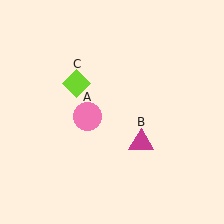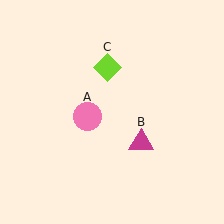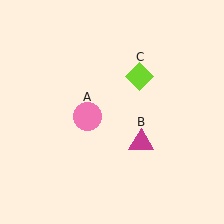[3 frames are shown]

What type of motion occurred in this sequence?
The lime diamond (object C) rotated clockwise around the center of the scene.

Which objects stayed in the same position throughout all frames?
Pink circle (object A) and magenta triangle (object B) remained stationary.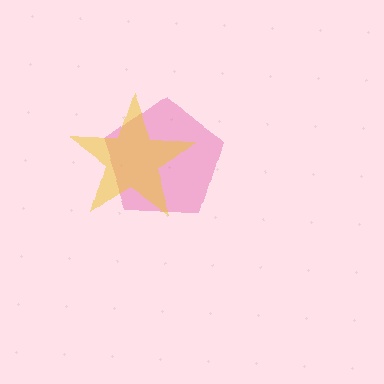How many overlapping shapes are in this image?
There are 2 overlapping shapes in the image.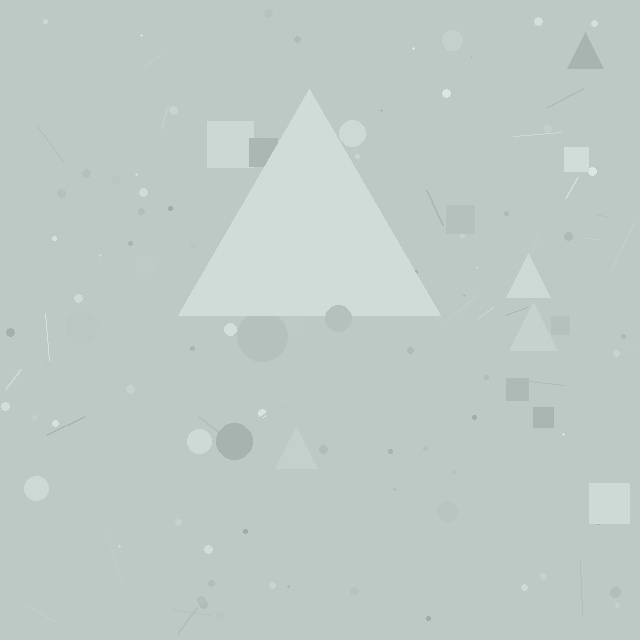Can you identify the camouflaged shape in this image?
The camouflaged shape is a triangle.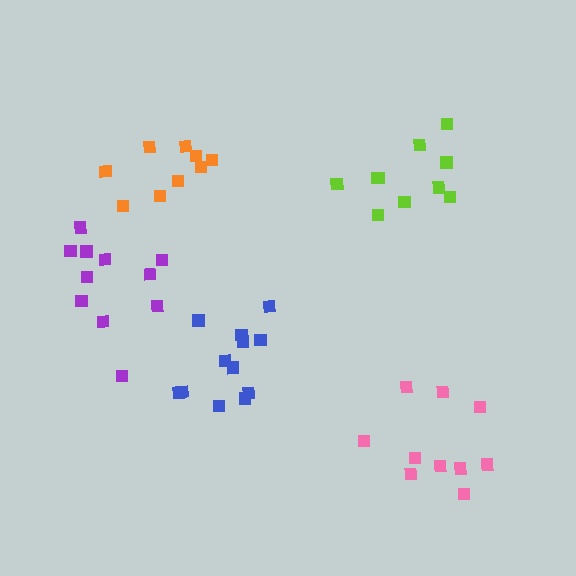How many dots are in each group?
Group 1: 12 dots, Group 2: 9 dots, Group 3: 10 dots, Group 4: 10 dots, Group 5: 11 dots (52 total).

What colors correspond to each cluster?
The clusters are colored: blue, orange, lime, pink, purple.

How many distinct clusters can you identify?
There are 5 distinct clusters.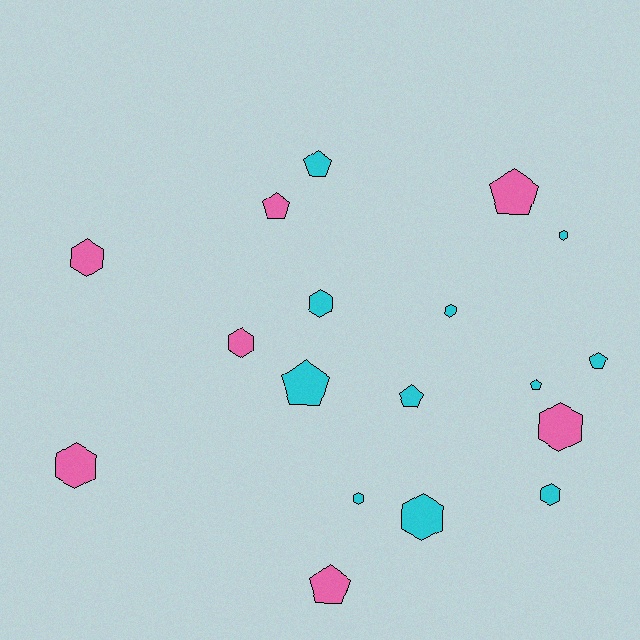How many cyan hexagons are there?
There are 6 cyan hexagons.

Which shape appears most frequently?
Hexagon, with 10 objects.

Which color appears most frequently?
Cyan, with 11 objects.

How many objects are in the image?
There are 18 objects.